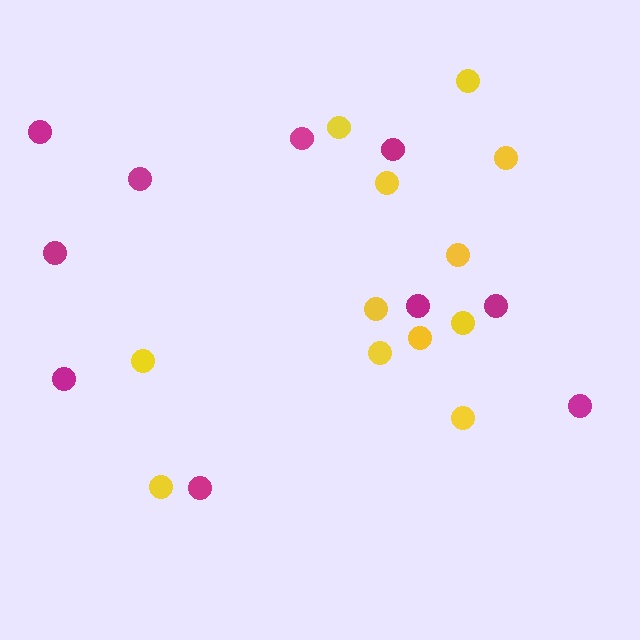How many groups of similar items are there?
There are 2 groups: one group of yellow circles (12) and one group of magenta circles (10).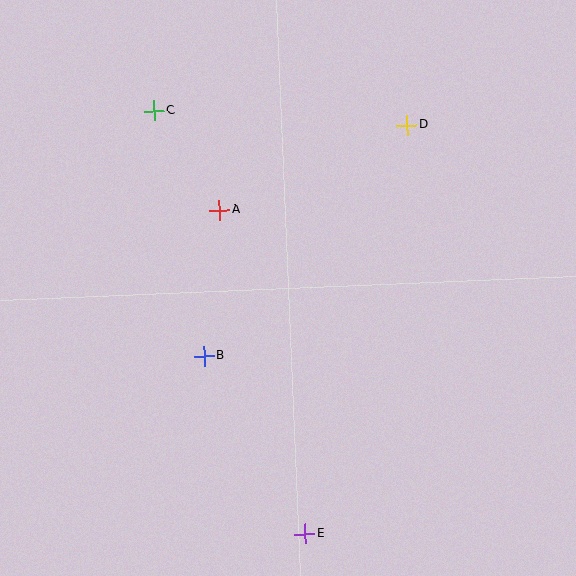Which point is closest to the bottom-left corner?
Point B is closest to the bottom-left corner.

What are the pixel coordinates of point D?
Point D is at (407, 125).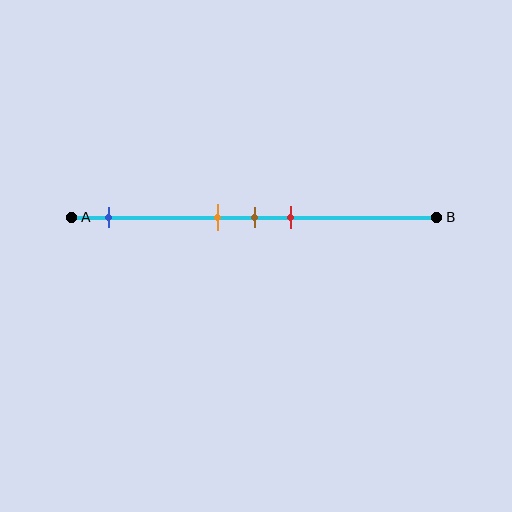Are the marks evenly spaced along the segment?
No, the marks are not evenly spaced.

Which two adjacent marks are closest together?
The orange and brown marks are the closest adjacent pair.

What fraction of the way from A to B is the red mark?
The red mark is approximately 60% (0.6) of the way from A to B.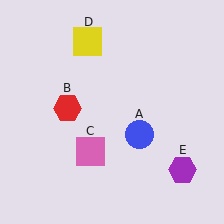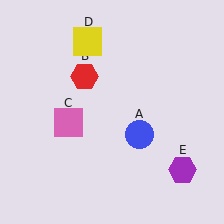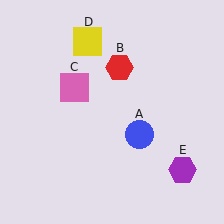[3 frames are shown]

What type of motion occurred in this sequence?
The red hexagon (object B), pink square (object C) rotated clockwise around the center of the scene.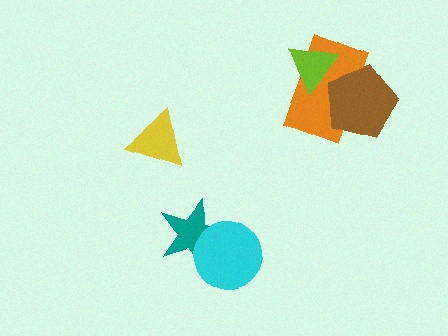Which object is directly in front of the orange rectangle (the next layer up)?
The lime triangle is directly in front of the orange rectangle.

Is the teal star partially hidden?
Yes, it is partially covered by another shape.